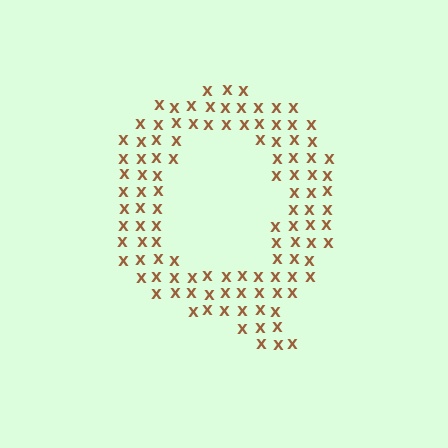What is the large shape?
The large shape is the letter Q.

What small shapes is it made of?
It is made of small letter X's.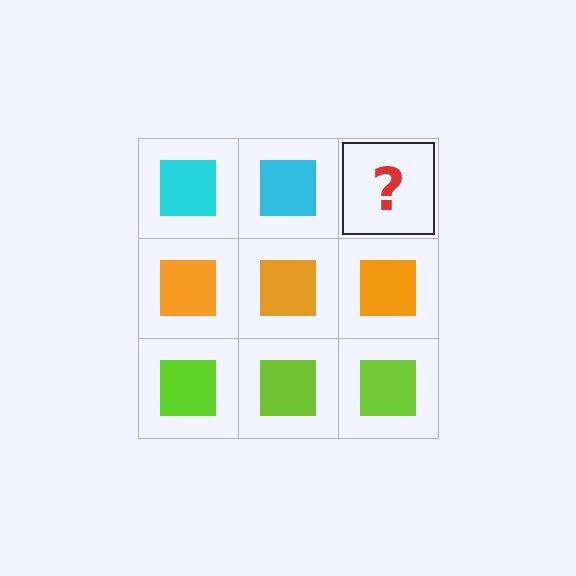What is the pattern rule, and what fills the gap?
The rule is that each row has a consistent color. The gap should be filled with a cyan square.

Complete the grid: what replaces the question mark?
The question mark should be replaced with a cyan square.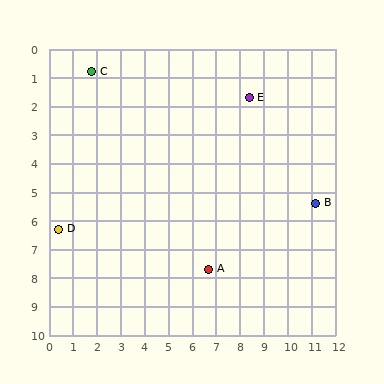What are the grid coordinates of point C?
Point C is at approximately (1.8, 0.8).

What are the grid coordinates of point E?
Point E is at approximately (8.4, 1.7).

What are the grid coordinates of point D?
Point D is at approximately (0.4, 6.3).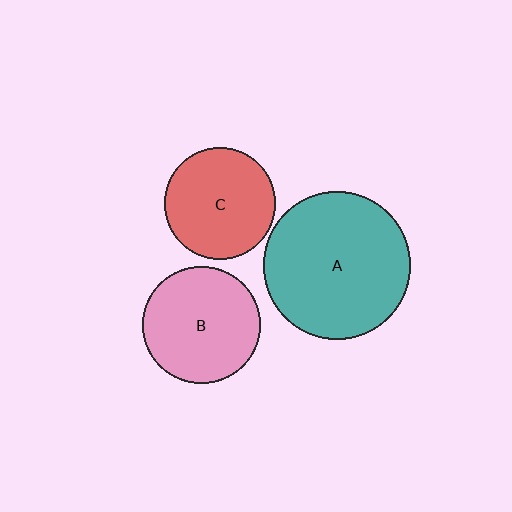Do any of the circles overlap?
No, none of the circles overlap.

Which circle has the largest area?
Circle A (teal).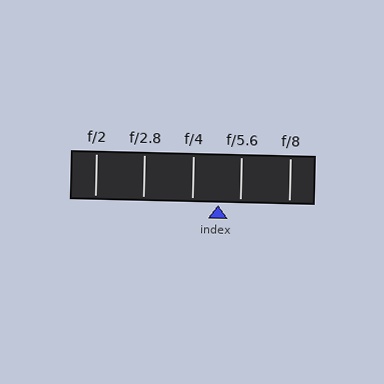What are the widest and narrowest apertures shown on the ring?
The widest aperture shown is f/2 and the narrowest is f/8.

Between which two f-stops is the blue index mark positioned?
The index mark is between f/4 and f/5.6.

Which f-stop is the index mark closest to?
The index mark is closest to f/5.6.